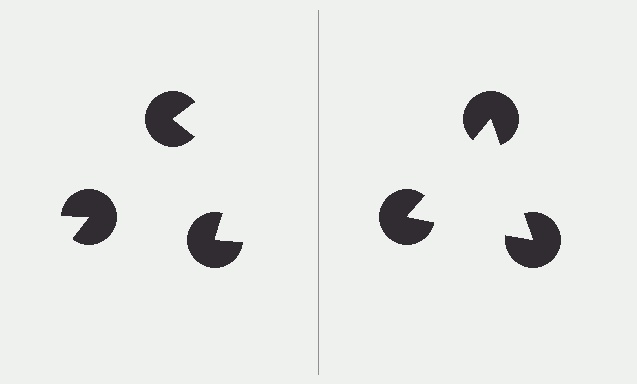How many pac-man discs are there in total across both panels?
6 — 3 on each side.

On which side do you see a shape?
An illusory triangle appears on the right side. On the left side the wedge cuts are rotated, so no coherent shape forms.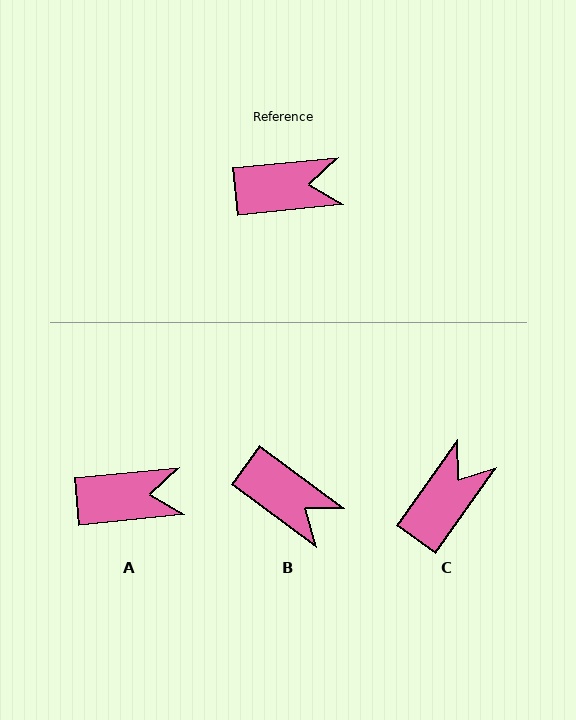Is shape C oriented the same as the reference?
No, it is off by about 49 degrees.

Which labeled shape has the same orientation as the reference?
A.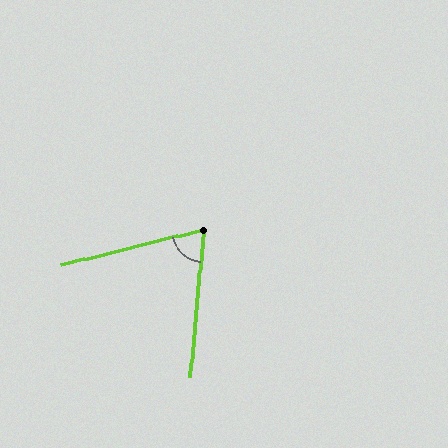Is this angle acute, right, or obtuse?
It is acute.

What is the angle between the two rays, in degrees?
Approximately 71 degrees.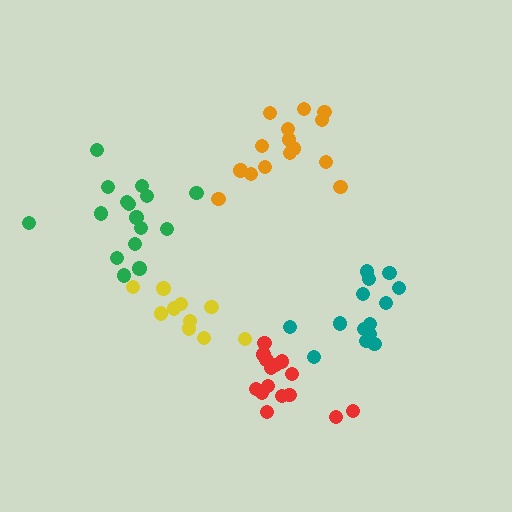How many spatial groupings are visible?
There are 5 spatial groupings.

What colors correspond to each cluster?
The clusters are colored: teal, green, yellow, orange, red.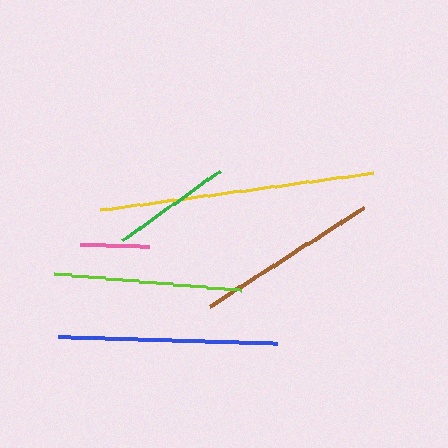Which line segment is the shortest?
The pink line is the shortest at approximately 69 pixels.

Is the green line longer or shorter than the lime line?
The lime line is longer than the green line.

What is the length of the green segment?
The green segment is approximately 119 pixels long.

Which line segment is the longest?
The yellow line is the longest at approximately 275 pixels.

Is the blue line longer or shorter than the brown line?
The blue line is longer than the brown line.